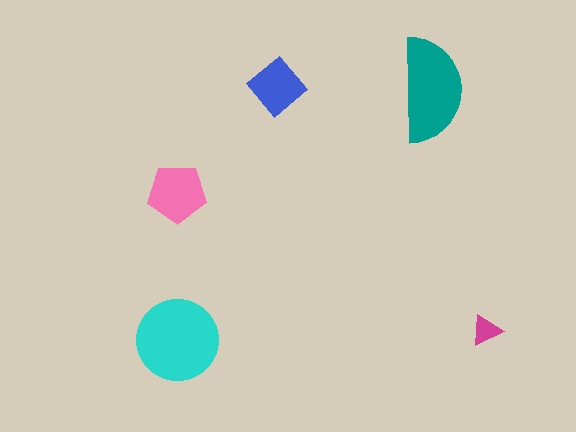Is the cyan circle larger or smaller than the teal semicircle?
Larger.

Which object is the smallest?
The magenta triangle.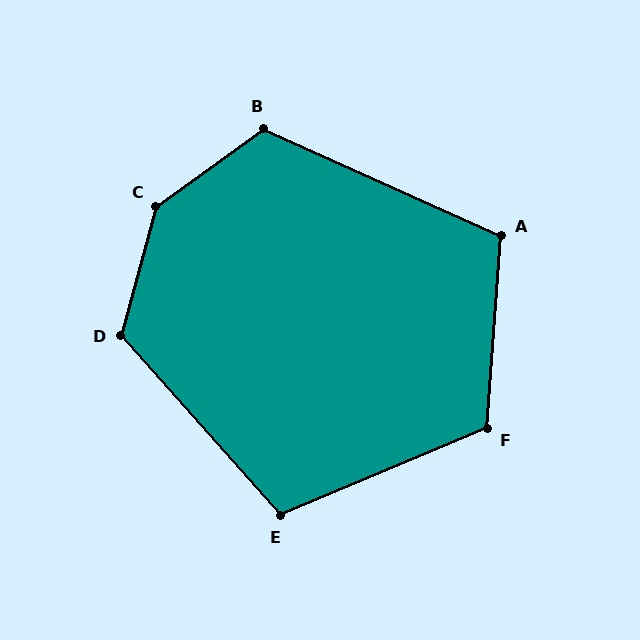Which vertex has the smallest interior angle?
E, at approximately 109 degrees.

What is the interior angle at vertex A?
Approximately 110 degrees (obtuse).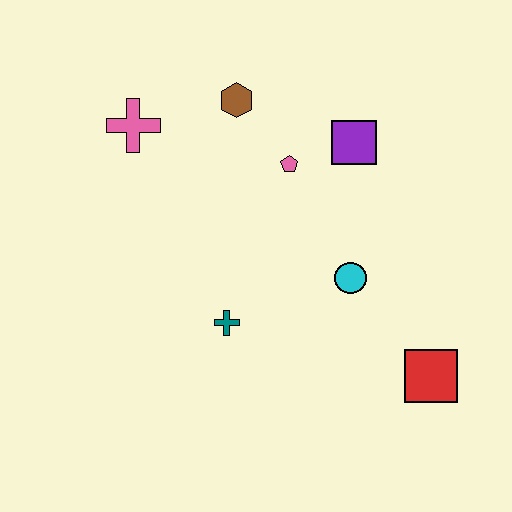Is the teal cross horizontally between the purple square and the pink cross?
Yes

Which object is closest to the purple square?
The pink pentagon is closest to the purple square.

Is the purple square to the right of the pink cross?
Yes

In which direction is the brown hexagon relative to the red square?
The brown hexagon is above the red square.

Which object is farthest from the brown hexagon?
The red square is farthest from the brown hexagon.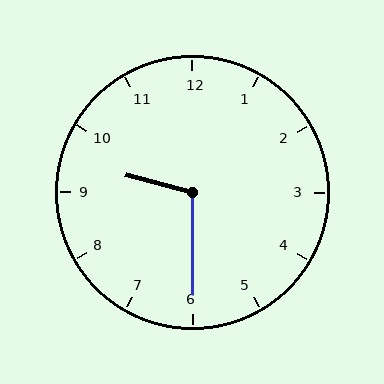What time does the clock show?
9:30.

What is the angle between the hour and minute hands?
Approximately 105 degrees.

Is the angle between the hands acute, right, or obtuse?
It is obtuse.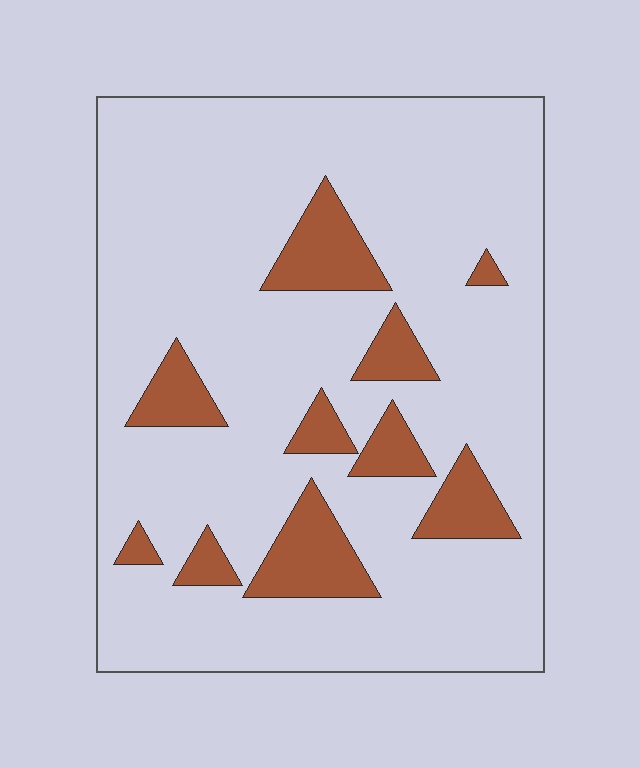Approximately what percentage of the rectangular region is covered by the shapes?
Approximately 15%.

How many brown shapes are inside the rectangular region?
10.